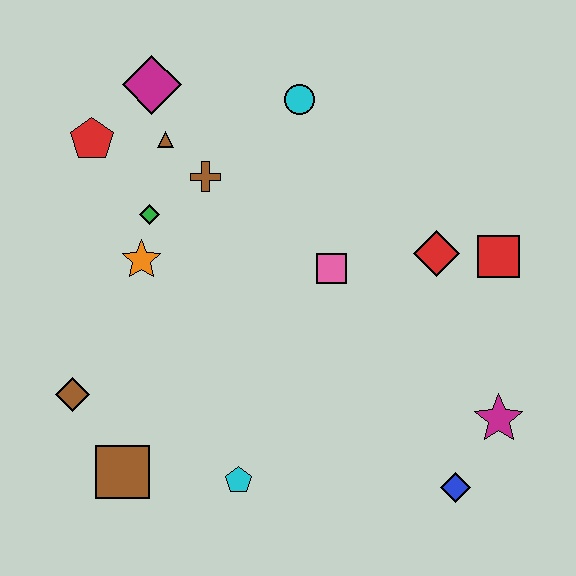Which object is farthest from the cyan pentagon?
The magenta diamond is farthest from the cyan pentagon.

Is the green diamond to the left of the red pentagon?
No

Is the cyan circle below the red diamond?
No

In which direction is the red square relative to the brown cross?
The red square is to the right of the brown cross.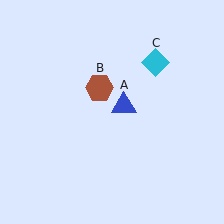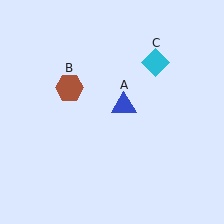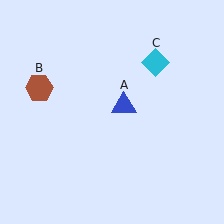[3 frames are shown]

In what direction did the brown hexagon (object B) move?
The brown hexagon (object B) moved left.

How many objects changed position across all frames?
1 object changed position: brown hexagon (object B).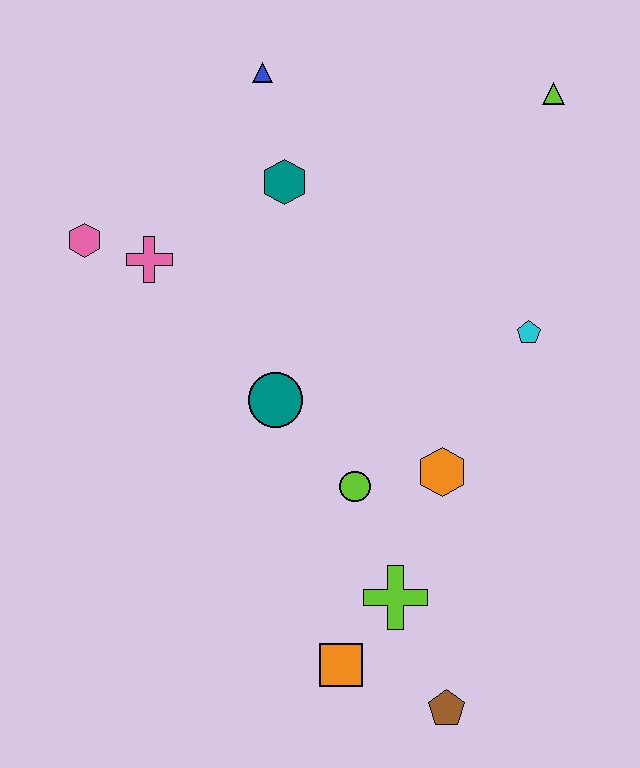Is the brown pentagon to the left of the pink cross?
No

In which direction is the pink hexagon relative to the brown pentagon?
The pink hexagon is above the brown pentagon.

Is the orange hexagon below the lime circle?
No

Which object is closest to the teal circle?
The lime circle is closest to the teal circle.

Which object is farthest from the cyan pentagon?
The pink hexagon is farthest from the cyan pentagon.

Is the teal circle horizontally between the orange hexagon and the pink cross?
Yes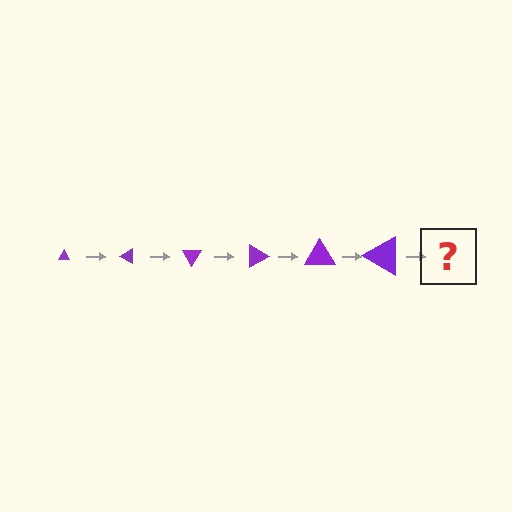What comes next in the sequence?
The next element should be a triangle, larger than the previous one and rotated 180 degrees from the start.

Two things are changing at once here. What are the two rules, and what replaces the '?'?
The two rules are that the triangle grows larger each step and it rotates 30 degrees each step. The '?' should be a triangle, larger than the previous one and rotated 180 degrees from the start.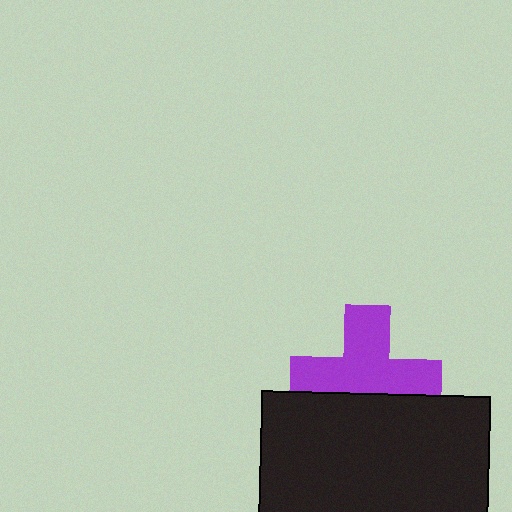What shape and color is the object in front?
The object in front is a black rectangle.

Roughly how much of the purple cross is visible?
About half of it is visible (roughly 64%).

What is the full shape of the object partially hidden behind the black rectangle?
The partially hidden object is a purple cross.